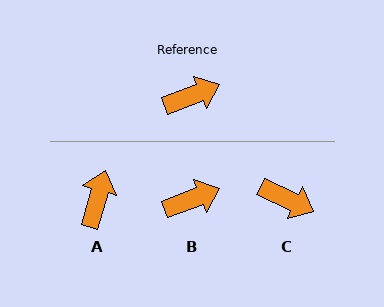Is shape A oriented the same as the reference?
No, it is off by about 53 degrees.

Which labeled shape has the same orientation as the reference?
B.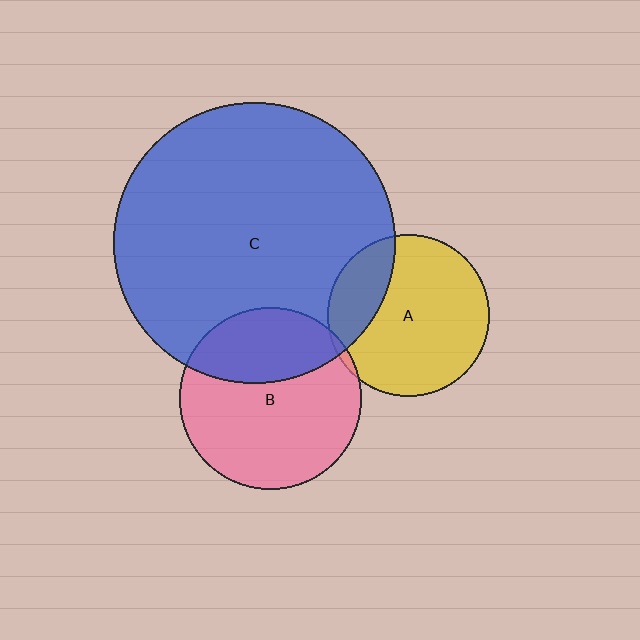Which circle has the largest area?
Circle C (blue).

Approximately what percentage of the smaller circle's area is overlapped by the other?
Approximately 5%.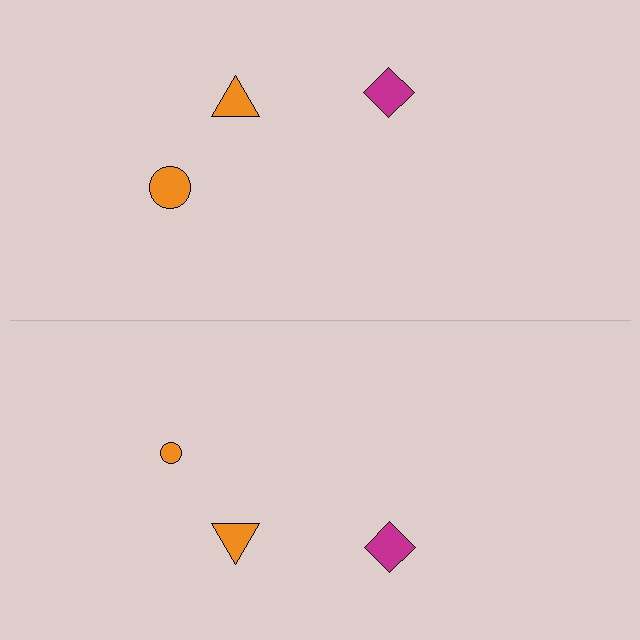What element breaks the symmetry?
The orange circle on the bottom side has a different size than its mirror counterpart.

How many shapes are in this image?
There are 6 shapes in this image.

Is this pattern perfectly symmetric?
No, the pattern is not perfectly symmetric. The orange circle on the bottom side has a different size than its mirror counterpart.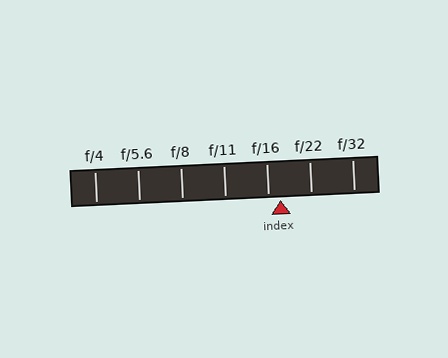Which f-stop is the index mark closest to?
The index mark is closest to f/16.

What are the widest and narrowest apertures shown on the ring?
The widest aperture shown is f/4 and the narrowest is f/32.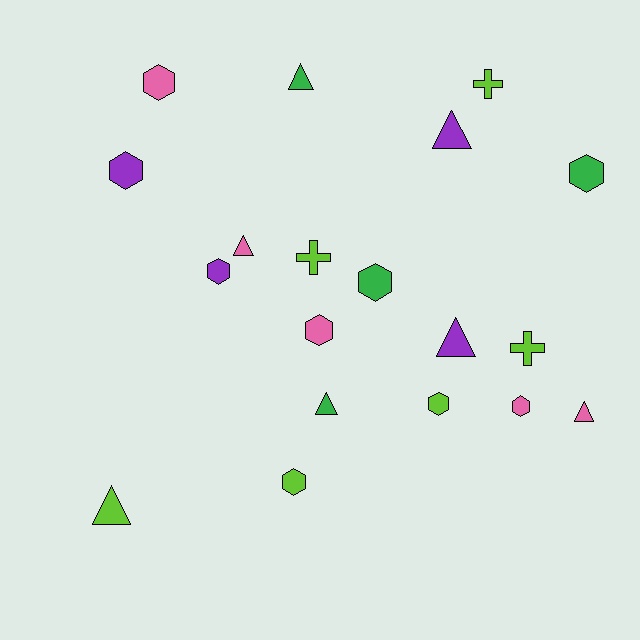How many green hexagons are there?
There are 2 green hexagons.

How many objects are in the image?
There are 19 objects.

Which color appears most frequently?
Lime, with 6 objects.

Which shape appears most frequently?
Hexagon, with 9 objects.